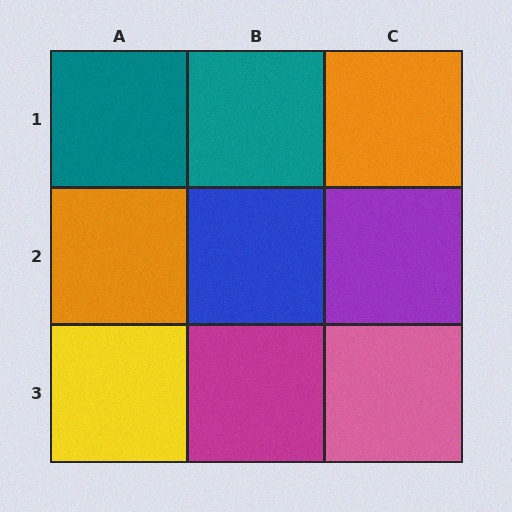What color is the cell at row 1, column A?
Teal.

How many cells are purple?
1 cell is purple.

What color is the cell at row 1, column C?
Orange.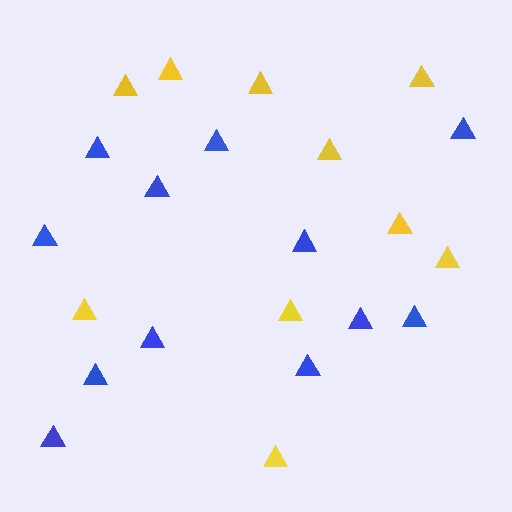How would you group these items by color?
There are 2 groups: one group of blue triangles (12) and one group of yellow triangles (10).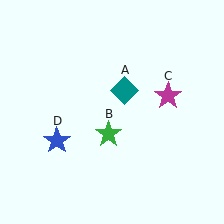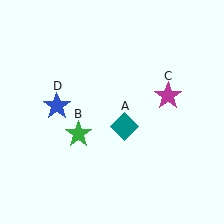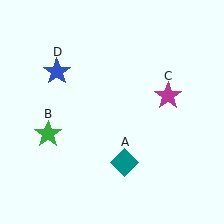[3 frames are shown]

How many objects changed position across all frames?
3 objects changed position: teal diamond (object A), green star (object B), blue star (object D).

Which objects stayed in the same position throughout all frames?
Magenta star (object C) remained stationary.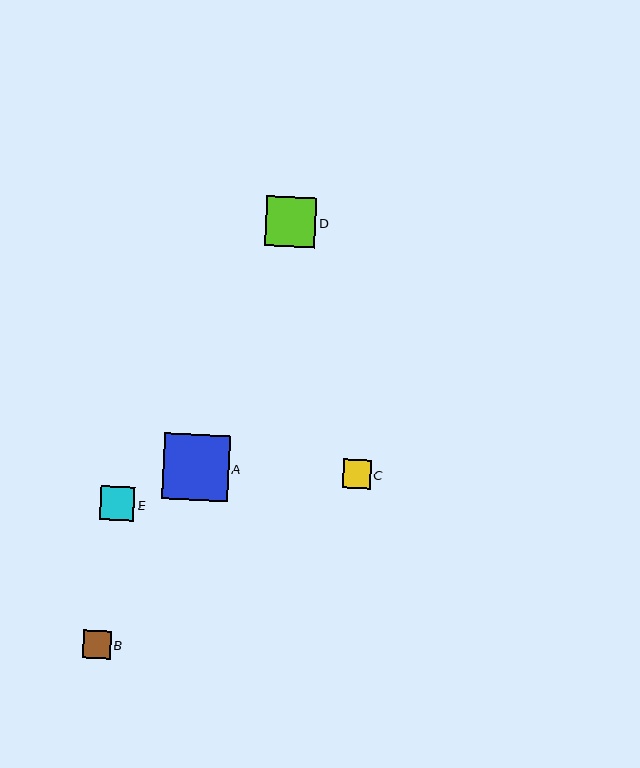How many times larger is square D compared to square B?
Square D is approximately 1.8 times the size of square B.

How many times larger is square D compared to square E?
Square D is approximately 1.5 times the size of square E.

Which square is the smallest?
Square B is the smallest with a size of approximately 28 pixels.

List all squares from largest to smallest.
From largest to smallest: A, D, E, C, B.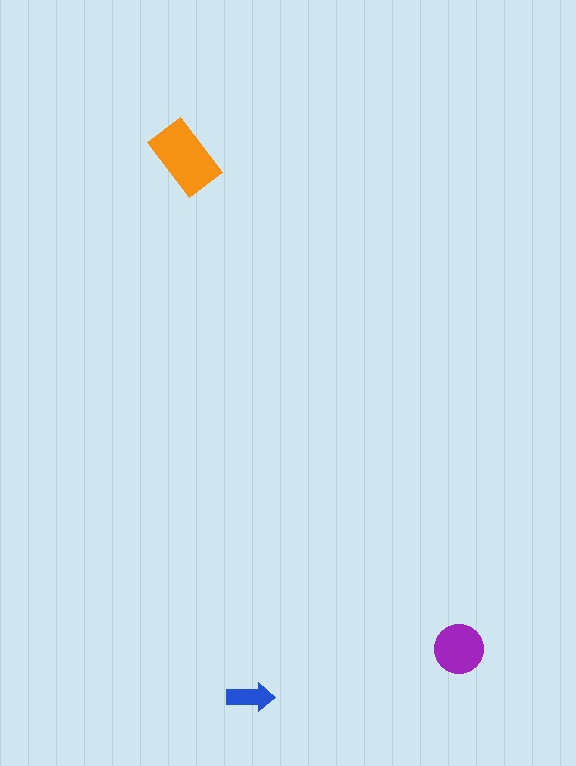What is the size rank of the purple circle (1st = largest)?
2nd.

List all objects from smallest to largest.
The blue arrow, the purple circle, the orange rectangle.